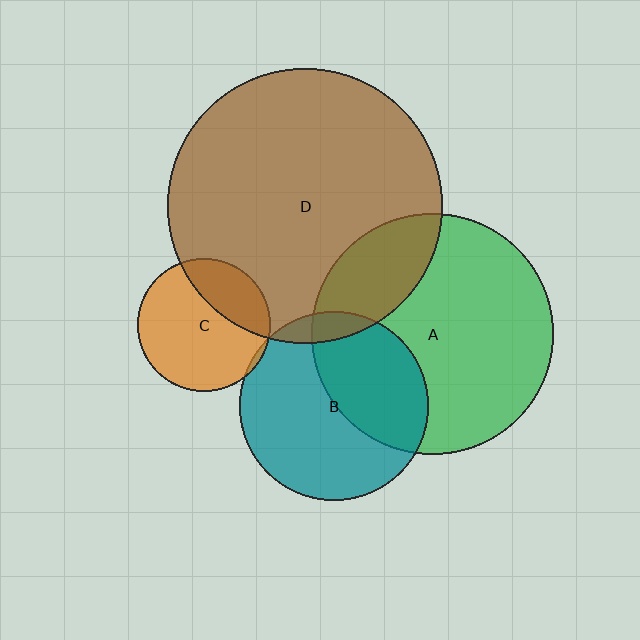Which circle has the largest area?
Circle D (brown).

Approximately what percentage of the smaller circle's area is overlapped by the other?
Approximately 40%.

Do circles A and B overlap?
Yes.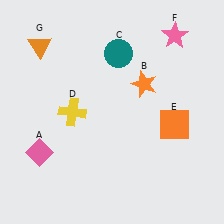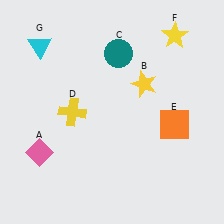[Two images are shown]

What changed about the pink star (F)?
In Image 1, F is pink. In Image 2, it changed to yellow.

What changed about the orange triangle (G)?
In Image 1, G is orange. In Image 2, it changed to cyan.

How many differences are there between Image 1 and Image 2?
There are 3 differences between the two images.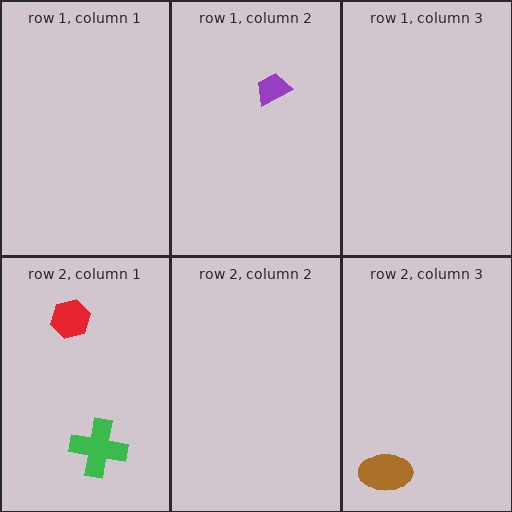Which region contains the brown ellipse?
The row 2, column 3 region.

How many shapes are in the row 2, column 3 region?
1.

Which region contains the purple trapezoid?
The row 1, column 2 region.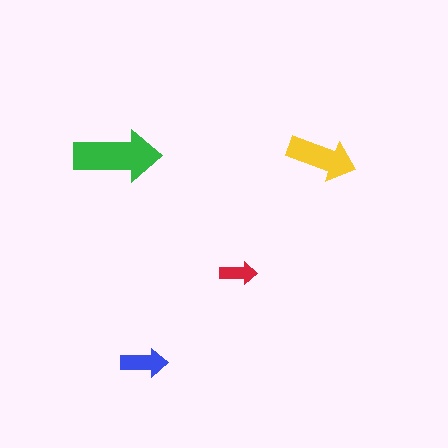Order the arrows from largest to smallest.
the green one, the yellow one, the blue one, the red one.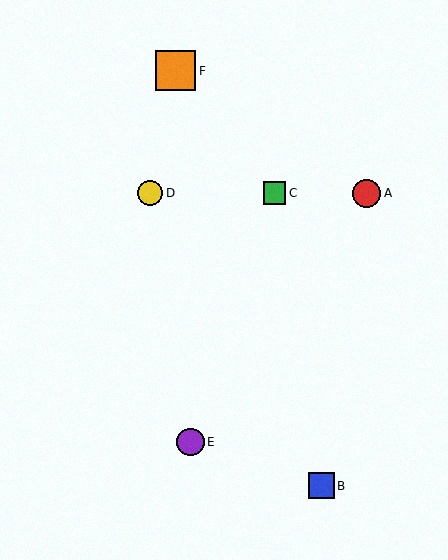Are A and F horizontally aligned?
No, A is at y≈193 and F is at y≈71.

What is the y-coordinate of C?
Object C is at y≈193.